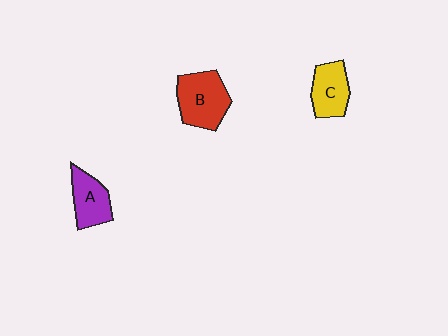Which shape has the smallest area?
Shape A (purple).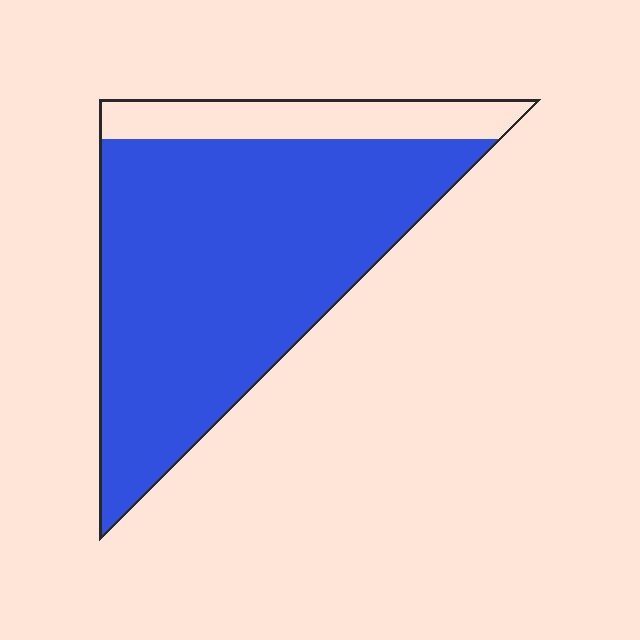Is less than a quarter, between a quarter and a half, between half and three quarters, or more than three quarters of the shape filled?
More than three quarters.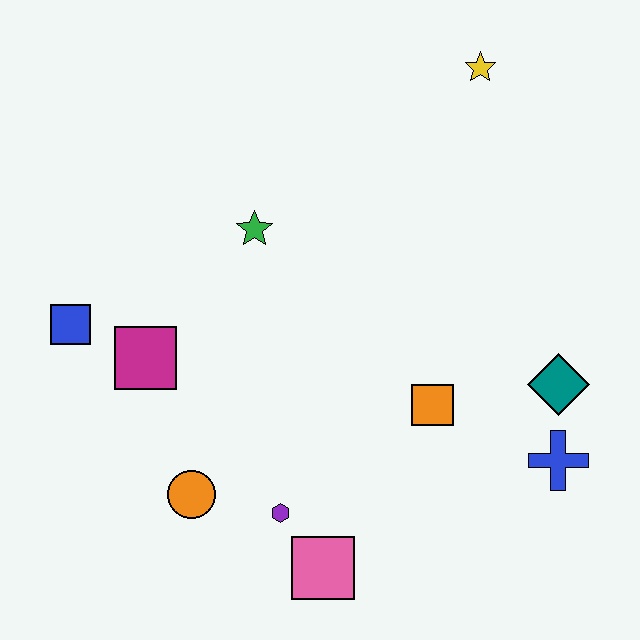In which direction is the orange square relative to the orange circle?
The orange square is to the right of the orange circle.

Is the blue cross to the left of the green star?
No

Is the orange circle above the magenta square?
No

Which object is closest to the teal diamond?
The blue cross is closest to the teal diamond.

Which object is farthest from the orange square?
The blue square is farthest from the orange square.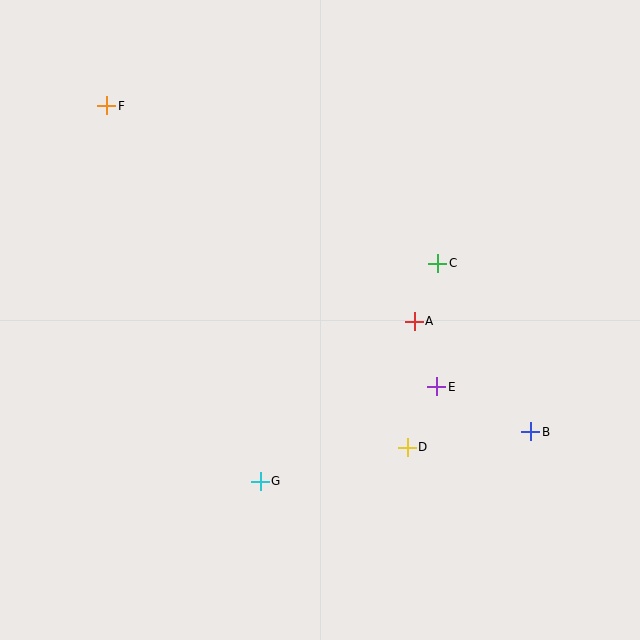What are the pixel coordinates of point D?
Point D is at (407, 447).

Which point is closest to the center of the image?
Point A at (414, 321) is closest to the center.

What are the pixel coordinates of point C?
Point C is at (438, 263).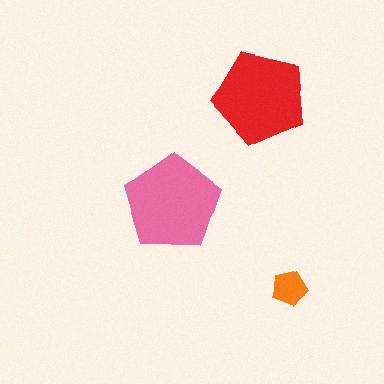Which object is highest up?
The red pentagon is topmost.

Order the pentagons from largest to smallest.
the pink one, the red one, the orange one.